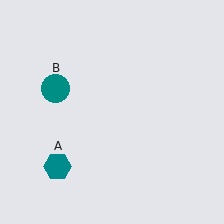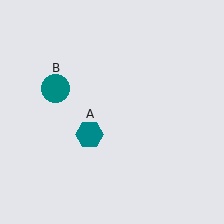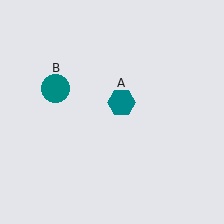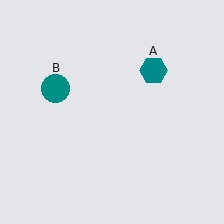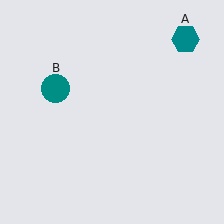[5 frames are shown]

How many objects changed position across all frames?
1 object changed position: teal hexagon (object A).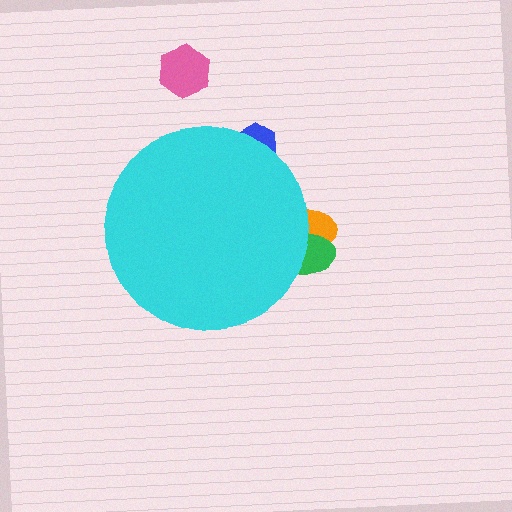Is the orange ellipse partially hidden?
Yes, the orange ellipse is partially hidden behind the cyan circle.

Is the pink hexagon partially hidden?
No, the pink hexagon is fully visible.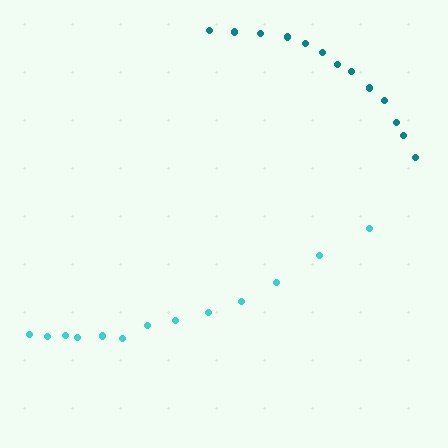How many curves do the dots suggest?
There are 2 distinct paths.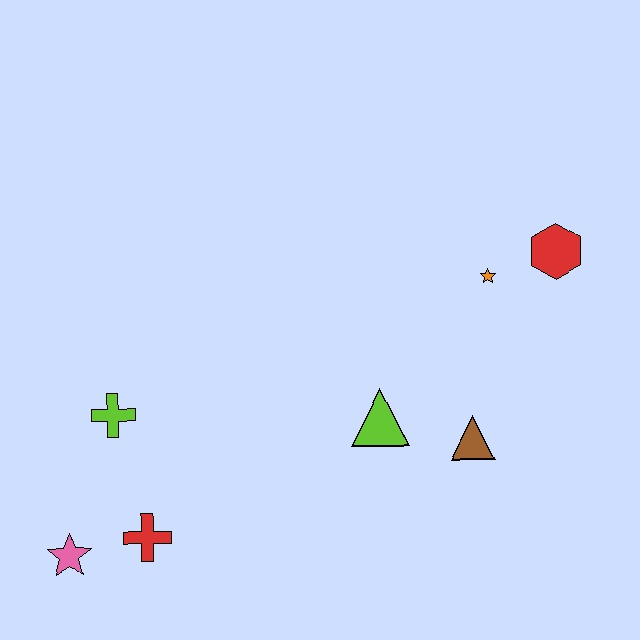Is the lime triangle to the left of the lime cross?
No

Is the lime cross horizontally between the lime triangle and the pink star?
Yes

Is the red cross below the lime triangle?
Yes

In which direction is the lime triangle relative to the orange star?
The lime triangle is below the orange star.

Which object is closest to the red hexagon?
The orange star is closest to the red hexagon.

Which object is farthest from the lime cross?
The red hexagon is farthest from the lime cross.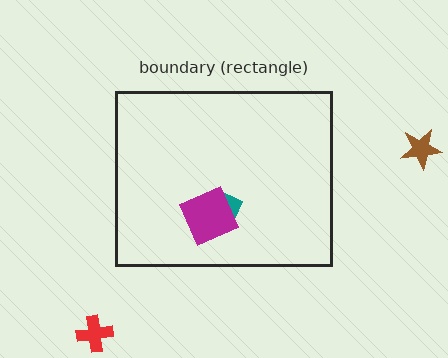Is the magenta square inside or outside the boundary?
Inside.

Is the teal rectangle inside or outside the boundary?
Inside.